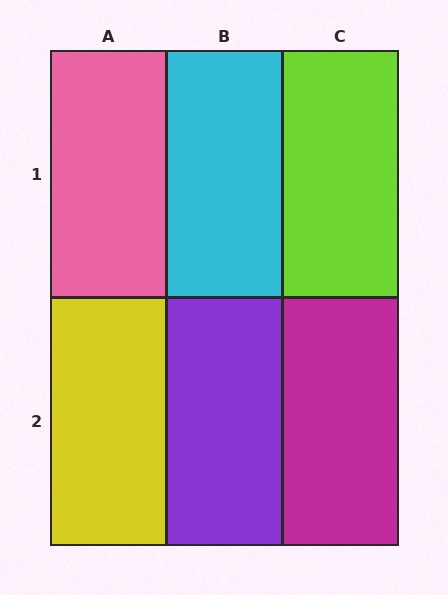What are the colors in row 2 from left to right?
Yellow, purple, magenta.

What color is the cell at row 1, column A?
Pink.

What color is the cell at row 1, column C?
Lime.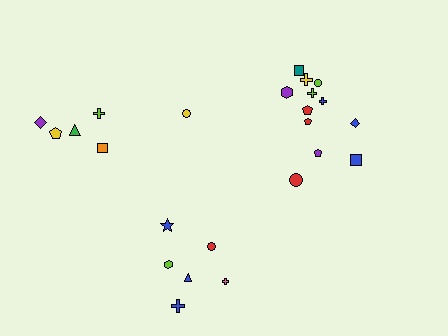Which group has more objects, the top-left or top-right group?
The top-right group.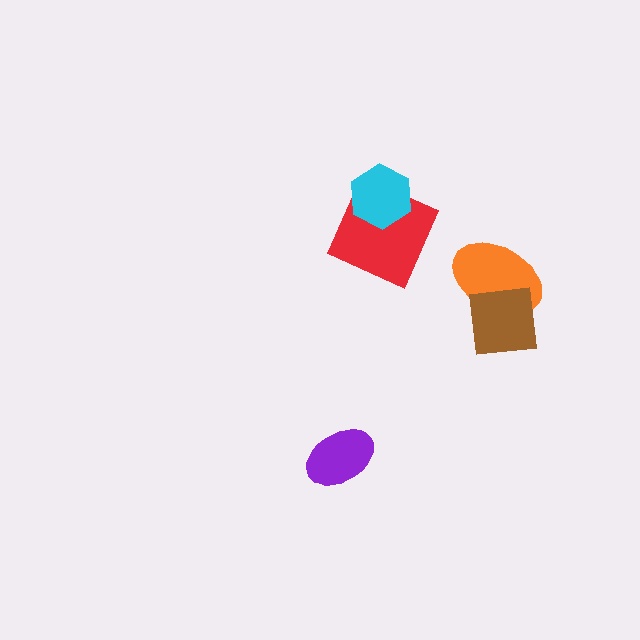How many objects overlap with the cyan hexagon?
1 object overlaps with the cyan hexagon.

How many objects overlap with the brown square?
1 object overlaps with the brown square.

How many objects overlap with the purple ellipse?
0 objects overlap with the purple ellipse.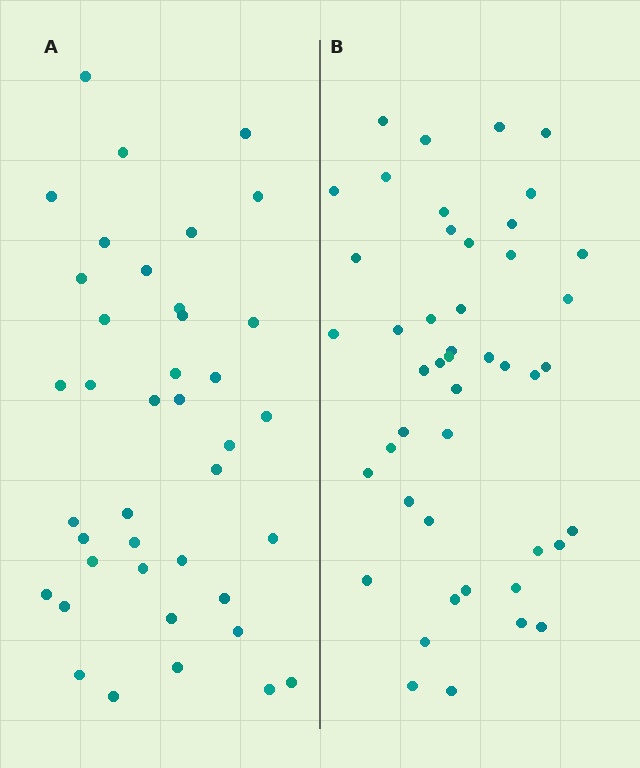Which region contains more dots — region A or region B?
Region B (the right region) has more dots.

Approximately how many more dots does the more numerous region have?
Region B has about 6 more dots than region A.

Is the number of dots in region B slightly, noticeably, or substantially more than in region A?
Region B has only slightly more — the two regions are fairly close. The ratio is roughly 1.1 to 1.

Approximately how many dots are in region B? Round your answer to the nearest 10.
About 50 dots. (The exact count is 46, which rounds to 50.)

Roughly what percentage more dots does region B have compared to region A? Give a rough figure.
About 15% more.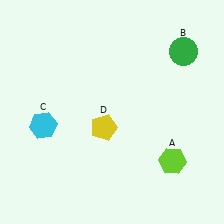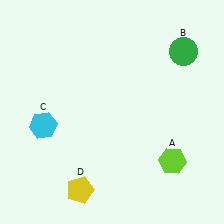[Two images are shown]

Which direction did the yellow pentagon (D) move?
The yellow pentagon (D) moved down.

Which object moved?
The yellow pentagon (D) moved down.